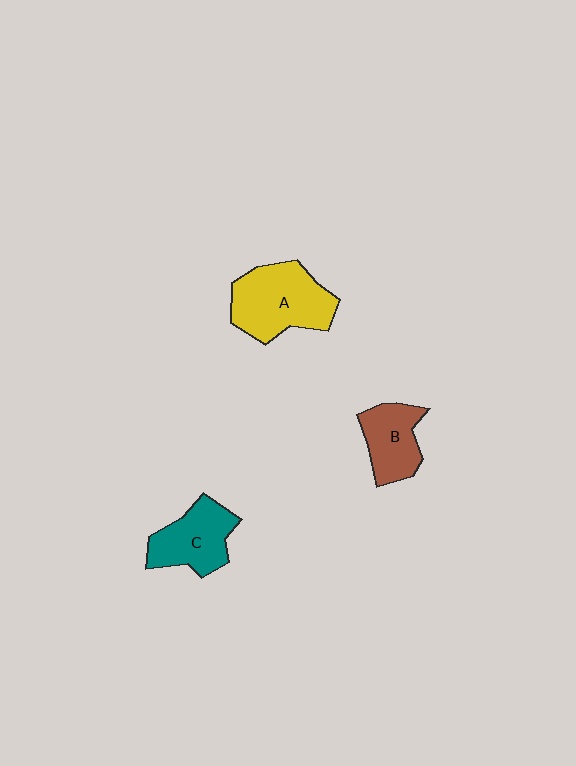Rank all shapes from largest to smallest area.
From largest to smallest: A (yellow), C (teal), B (brown).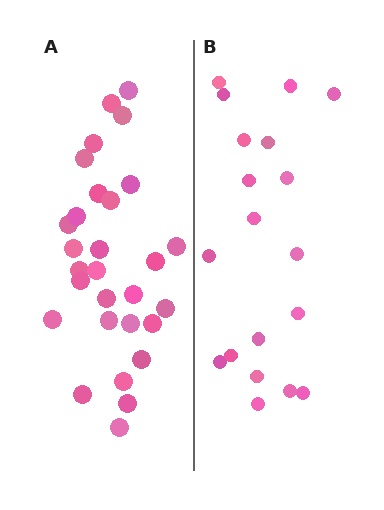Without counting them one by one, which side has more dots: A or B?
Region A (the left region) has more dots.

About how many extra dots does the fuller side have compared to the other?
Region A has roughly 10 or so more dots than region B.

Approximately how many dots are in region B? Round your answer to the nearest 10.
About 20 dots. (The exact count is 19, which rounds to 20.)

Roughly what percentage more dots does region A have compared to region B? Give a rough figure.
About 55% more.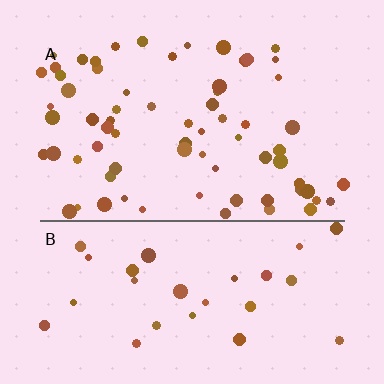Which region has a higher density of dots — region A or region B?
A (the top).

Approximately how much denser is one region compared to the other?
Approximately 2.2× — region A over region B.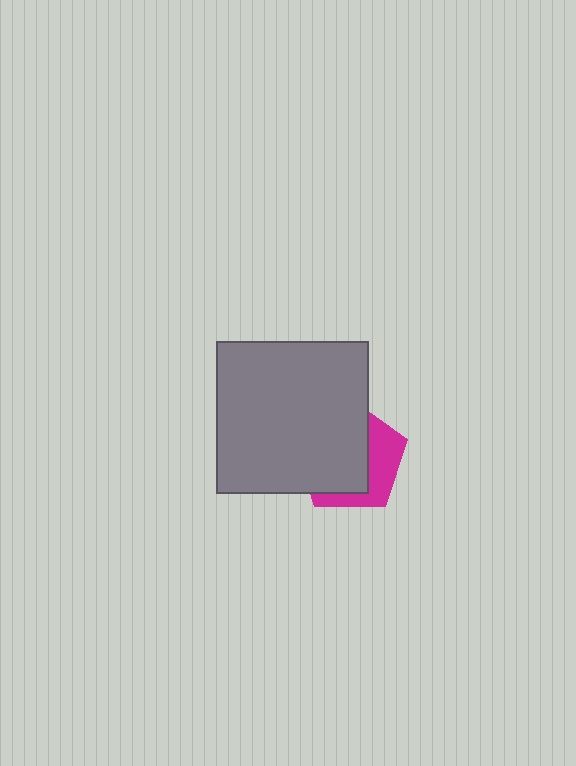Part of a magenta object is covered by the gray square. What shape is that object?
It is a pentagon.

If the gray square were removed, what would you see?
You would see the complete magenta pentagon.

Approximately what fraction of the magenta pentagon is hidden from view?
Roughly 63% of the magenta pentagon is hidden behind the gray square.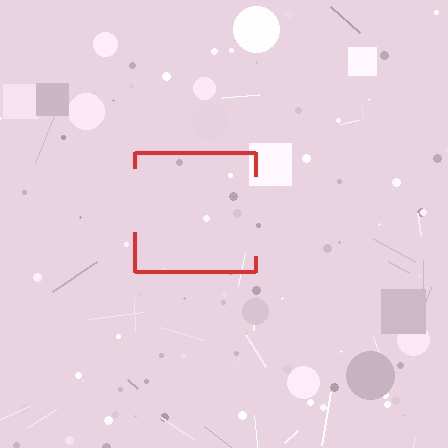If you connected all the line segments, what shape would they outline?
They would outline a square.